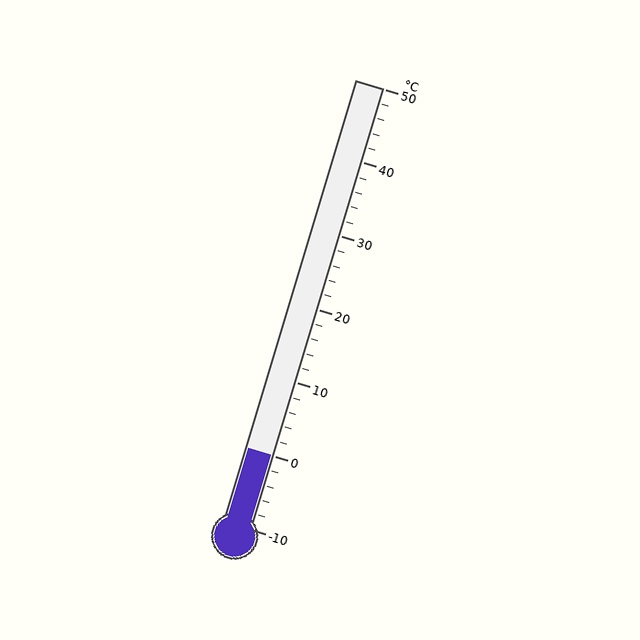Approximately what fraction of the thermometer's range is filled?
The thermometer is filled to approximately 15% of its range.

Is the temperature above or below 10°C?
The temperature is below 10°C.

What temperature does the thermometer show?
The thermometer shows approximately 0°C.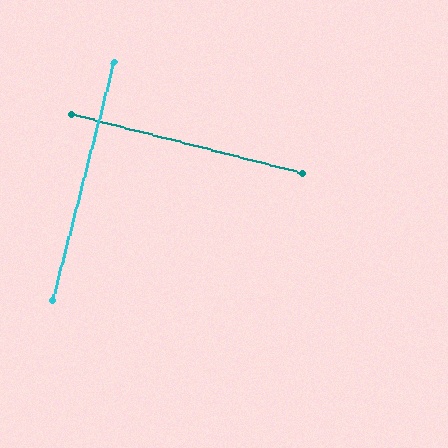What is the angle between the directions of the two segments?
Approximately 90 degrees.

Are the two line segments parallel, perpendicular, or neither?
Perpendicular — they meet at approximately 90°.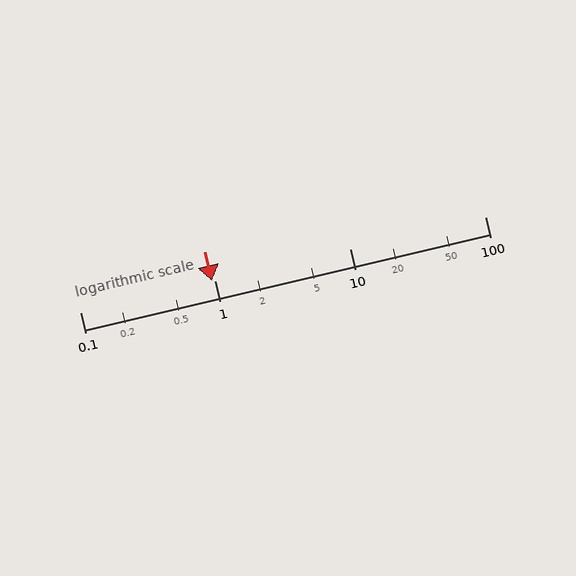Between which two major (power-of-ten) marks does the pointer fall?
The pointer is between 0.1 and 1.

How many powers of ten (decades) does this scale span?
The scale spans 3 decades, from 0.1 to 100.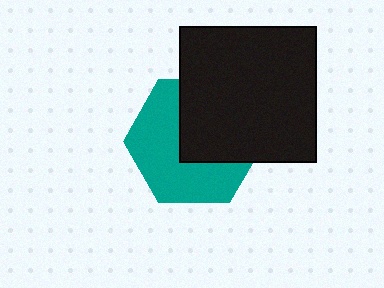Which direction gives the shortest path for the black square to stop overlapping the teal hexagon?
Moving toward the upper-right gives the shortest separation.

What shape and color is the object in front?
The object in front is a black square.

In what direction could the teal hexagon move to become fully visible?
The teal hexagon could move toward the lower-left. That would shift it out from behind the black square entirely.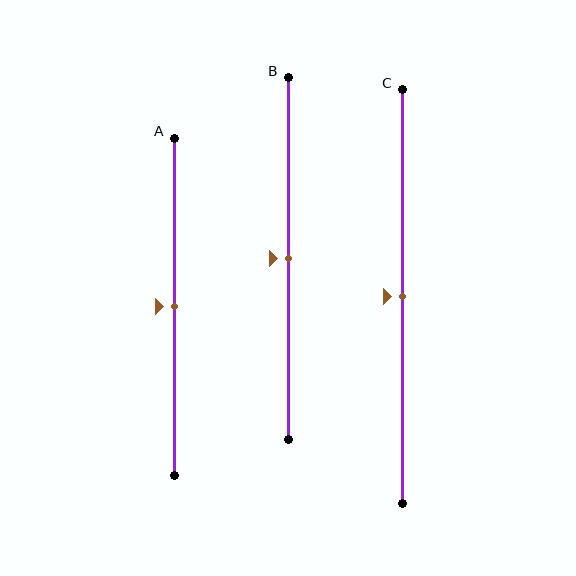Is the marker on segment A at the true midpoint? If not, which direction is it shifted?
Yes, the marker on segment A is at the true midpoint.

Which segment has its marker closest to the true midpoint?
Segment A has its marker closest to the true midpoint.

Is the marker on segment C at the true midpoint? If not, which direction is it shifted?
Yes, the marker on segment C is at the true midpoint.